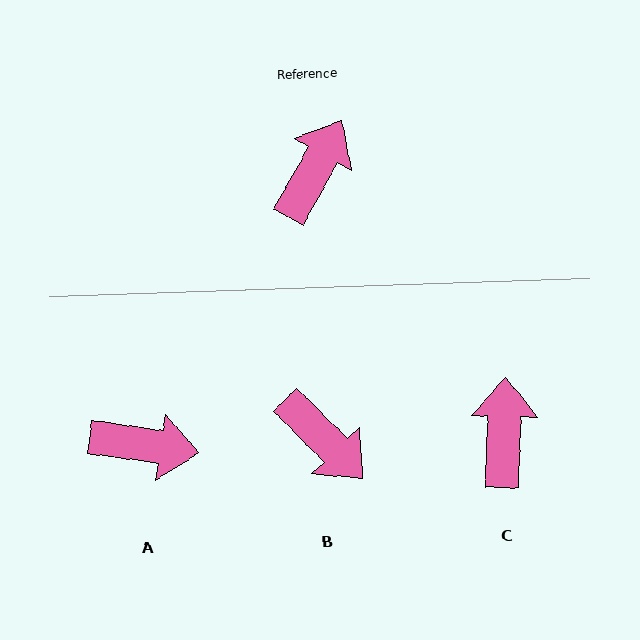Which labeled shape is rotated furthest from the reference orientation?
B, about 107 degrees away.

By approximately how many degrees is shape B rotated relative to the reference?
Approximately 107 degrees clockwise.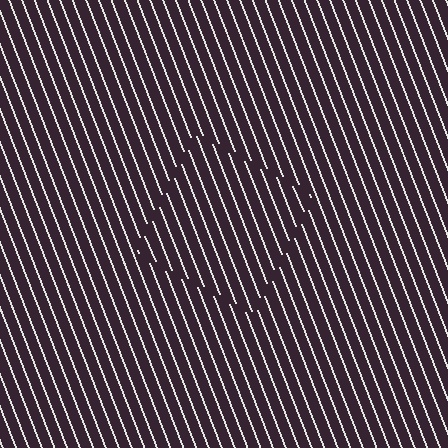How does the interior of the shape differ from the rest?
The interior of the shape contains the same grating, shifted by half a period — the contour is defined by the phase discontinuity where line-ends from the inner and outer gratings abut.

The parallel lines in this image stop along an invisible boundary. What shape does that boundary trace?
An illusory square. The interior of the shape contains the same grating, shifted by half a period — the contour is defined by the phase discontinuity where line-ends from the inner and outer gratings abut.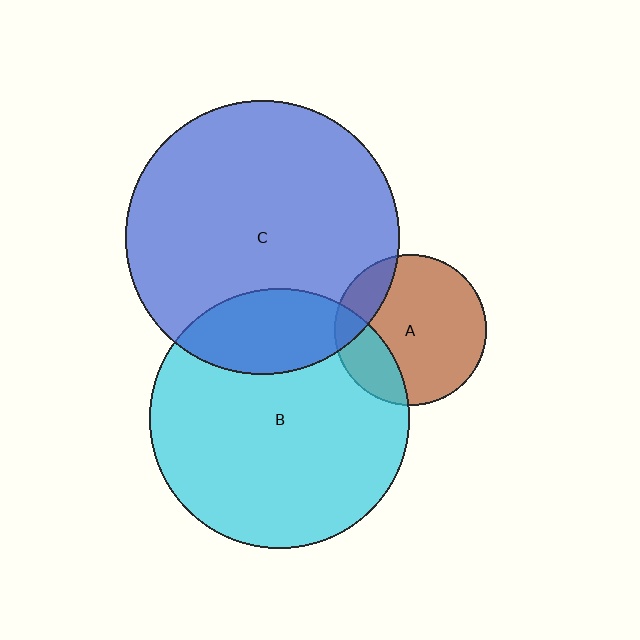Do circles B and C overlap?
Yes.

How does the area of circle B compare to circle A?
Approximately 2.9 times.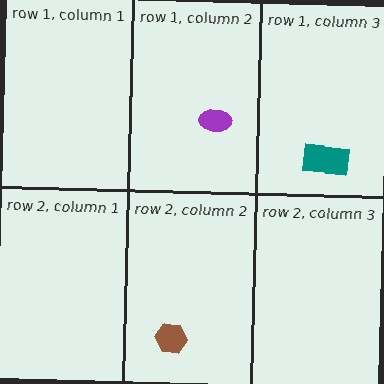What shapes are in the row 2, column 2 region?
The brown hexagon.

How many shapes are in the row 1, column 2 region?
1.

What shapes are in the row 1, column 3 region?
The teal rectangle.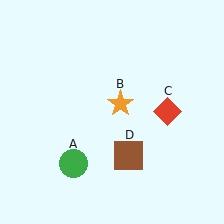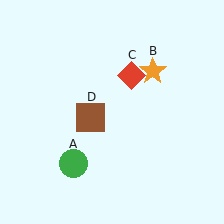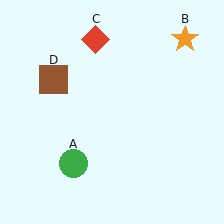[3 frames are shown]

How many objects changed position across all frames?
3 objects changed position: orange star (object B), red diamond (object C), brown square (object D).